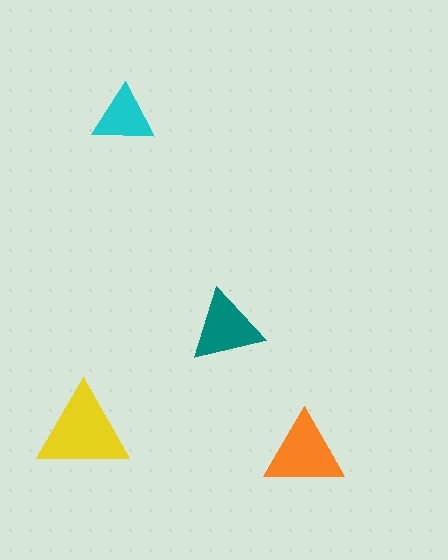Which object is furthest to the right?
The orange triangle is rightmost.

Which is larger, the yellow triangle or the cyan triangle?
The yellow one.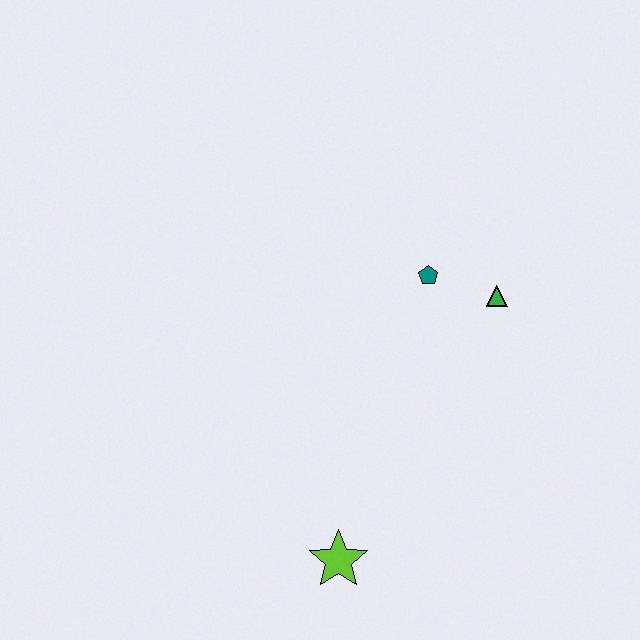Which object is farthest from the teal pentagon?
The lime star is farthest from the teal pentagon.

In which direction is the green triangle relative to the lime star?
The green triangle is above the lime star.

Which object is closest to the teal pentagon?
The green triangle is closest to the teal pentagon.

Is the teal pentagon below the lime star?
No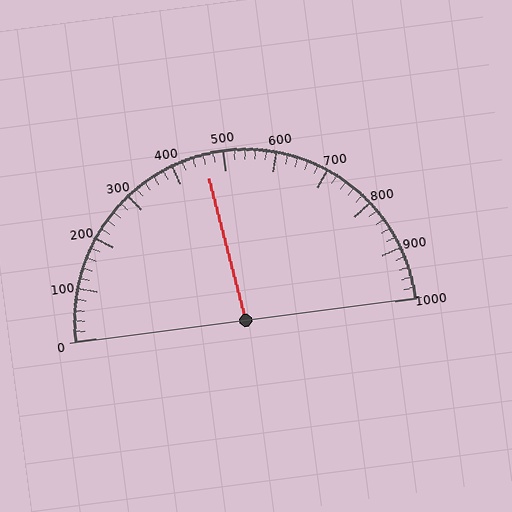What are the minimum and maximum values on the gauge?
The gauge ranges from 0 to 1000.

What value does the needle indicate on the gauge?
The needle indicates approximately 460.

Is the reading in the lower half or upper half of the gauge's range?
The reading is in the lower half of the range (0 to 1000).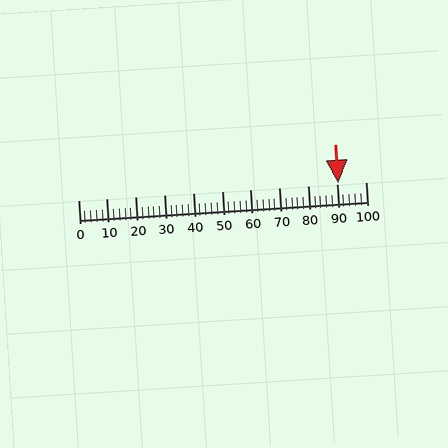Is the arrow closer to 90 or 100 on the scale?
The arrow is closer to 90.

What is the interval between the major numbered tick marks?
The major tick marks are spaced 10 units apart.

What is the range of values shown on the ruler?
The ruler shows values from 0 to 100.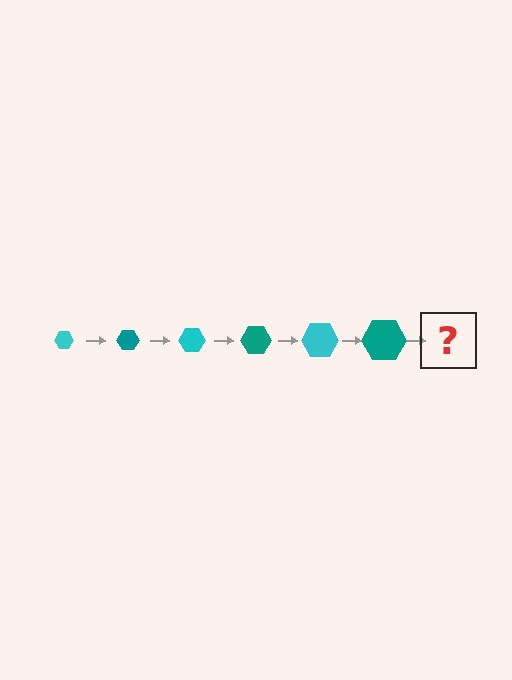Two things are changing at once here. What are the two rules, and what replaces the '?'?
The two rules are that the hexagon grows larger each step and the color cycles through cyan and teal. The '?' should be a cyan hexagon, larger than the previous one.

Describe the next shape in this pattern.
It should be a cyan hexagon, larger than the previous one.